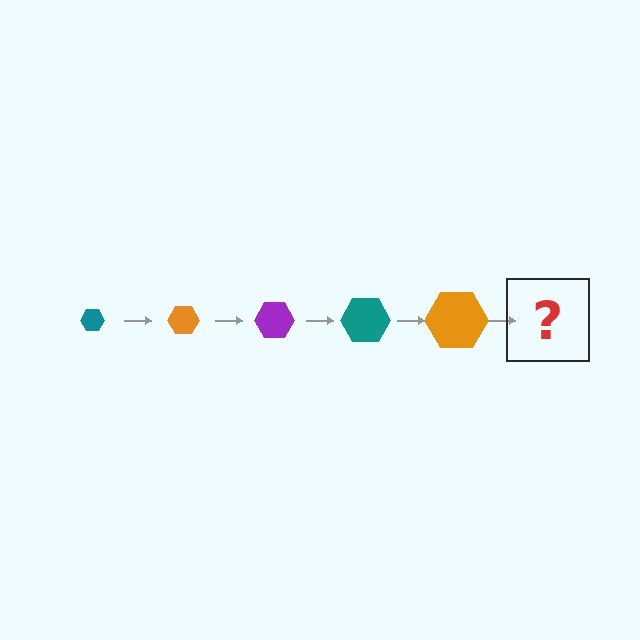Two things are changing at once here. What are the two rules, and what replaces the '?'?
The two rules are that the hexagon grows larger each step and the color cycles through teal, orange, and purple. The '?' should be a purple hexagon, larger than the previous one.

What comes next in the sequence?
The next element should be a purple hexagon, larger than the previous one.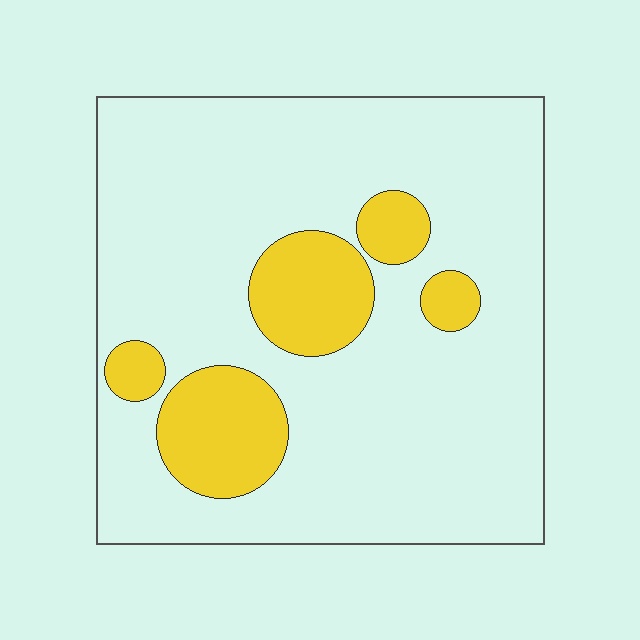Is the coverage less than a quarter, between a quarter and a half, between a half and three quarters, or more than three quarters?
Less than a quarter.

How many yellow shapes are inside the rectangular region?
5.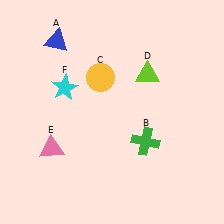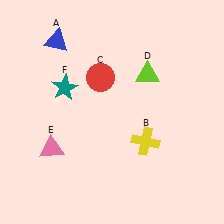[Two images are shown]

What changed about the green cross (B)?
In Image 1, B is green. In Image 2, it changed to yellow.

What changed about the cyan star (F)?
In Image 1, F is cyan. In Image 2, it changed to teal.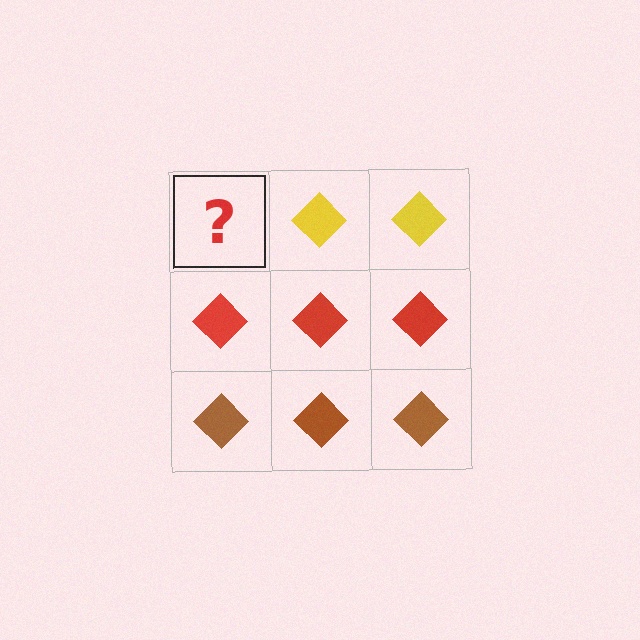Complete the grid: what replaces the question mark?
The question mark should be replaced with a yellow diamond.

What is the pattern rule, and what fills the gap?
The rule is that each row has a consistent color. The gap should be filled with a yellow diamond.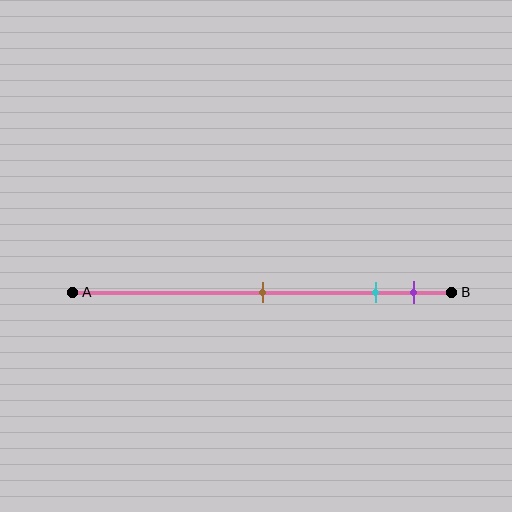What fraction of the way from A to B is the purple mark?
The purple mark is approximately 90% (0.9) of the way from A to B.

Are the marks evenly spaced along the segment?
No, the marks are not evenly spaced.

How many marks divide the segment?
There are 3 marks dividing the segment.